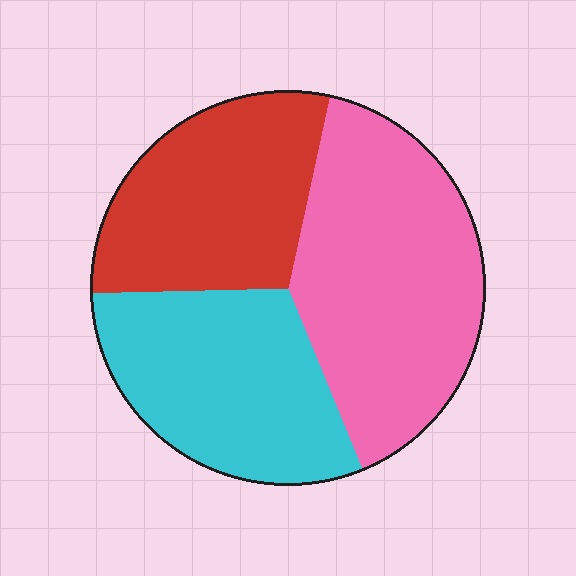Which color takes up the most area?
Pink, at roughly 40%.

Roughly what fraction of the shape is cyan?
Cyan takes up between a quarter and a half of the shape.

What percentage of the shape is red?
Red takes up about one quarter (1/4) of the shape.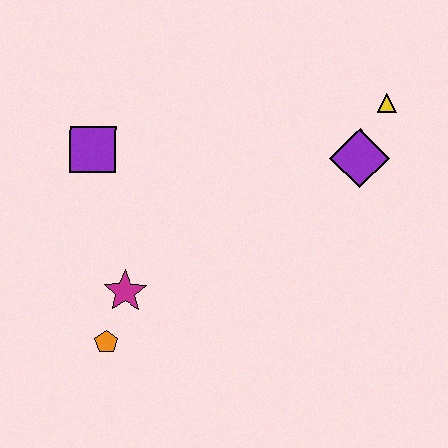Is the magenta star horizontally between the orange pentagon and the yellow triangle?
Yes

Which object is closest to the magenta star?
The orange pentagon is closest to the magenta star.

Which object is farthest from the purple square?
The yellow triangle is farthest from the purple square.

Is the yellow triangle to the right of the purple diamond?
Yes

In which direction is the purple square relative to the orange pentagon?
The purple square is above the orange pentagon.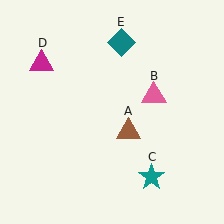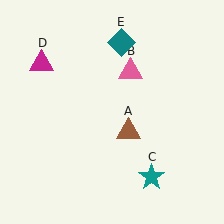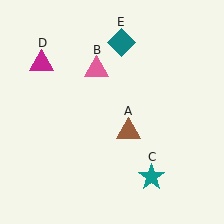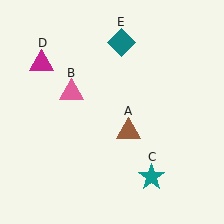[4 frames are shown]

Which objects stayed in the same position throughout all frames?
Brown triangle (object A) and teal star (object C) and magenta triangle (object D) and teal diamond (object E) remained stationary.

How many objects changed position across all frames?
1 object changed position: pink triangle (object B).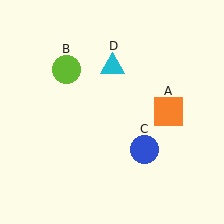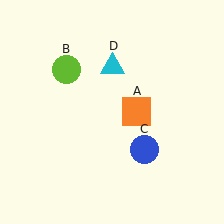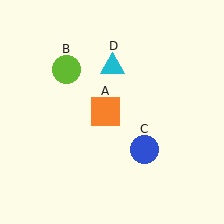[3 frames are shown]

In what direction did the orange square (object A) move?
The orange square (object A) moved left.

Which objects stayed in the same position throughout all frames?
Lime circle (object B) and blue circle (object C) and cyan triangle (object D) remained stationary.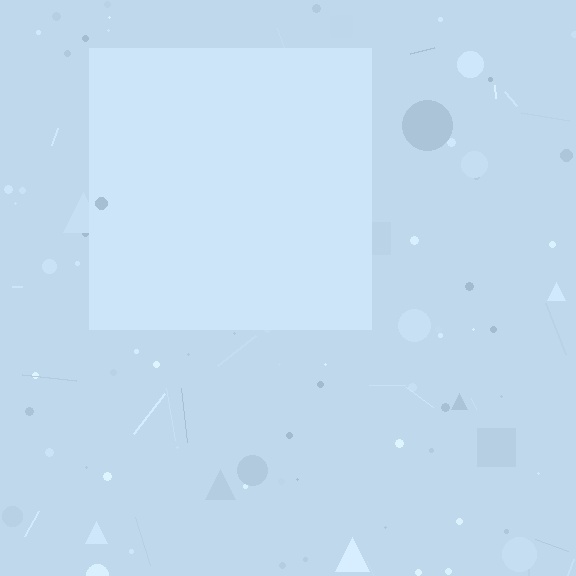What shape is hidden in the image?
A square is hidden in the image.